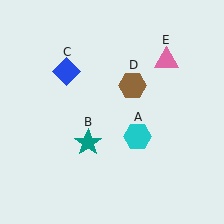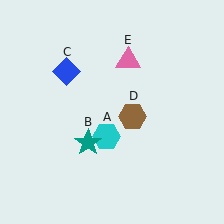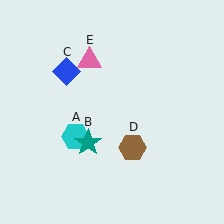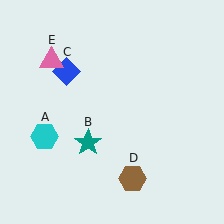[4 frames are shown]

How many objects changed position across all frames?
3 objects changed position: cyan hexagon (object A), brown hexagon (object D), pink triangle (object E).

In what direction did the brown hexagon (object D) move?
The brown hexagon (object D) moved down.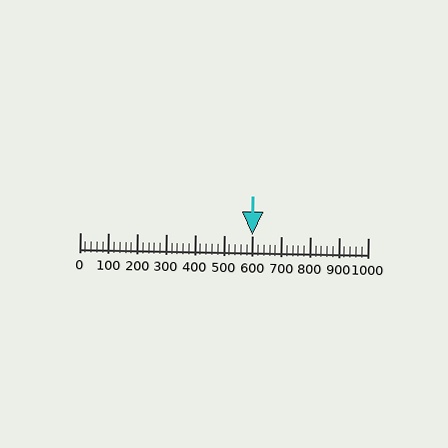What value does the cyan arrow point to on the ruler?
The cyan arrow points to approximately 597.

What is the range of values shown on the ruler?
The ruler shows values from 0 to 1000.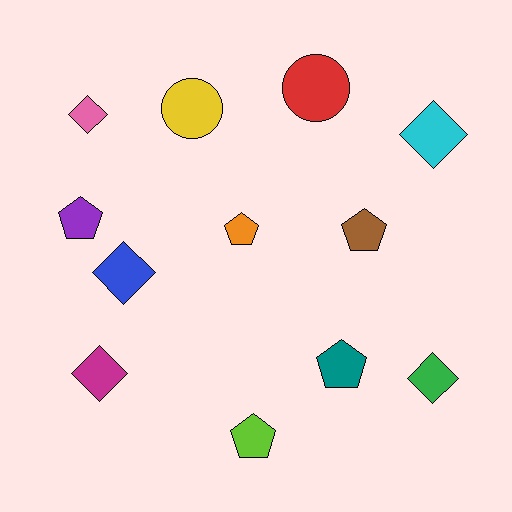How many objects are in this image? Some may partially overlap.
There are 12 objects.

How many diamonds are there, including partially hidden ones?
There are 5 diamonds.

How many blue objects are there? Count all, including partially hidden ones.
There is 1 blue object.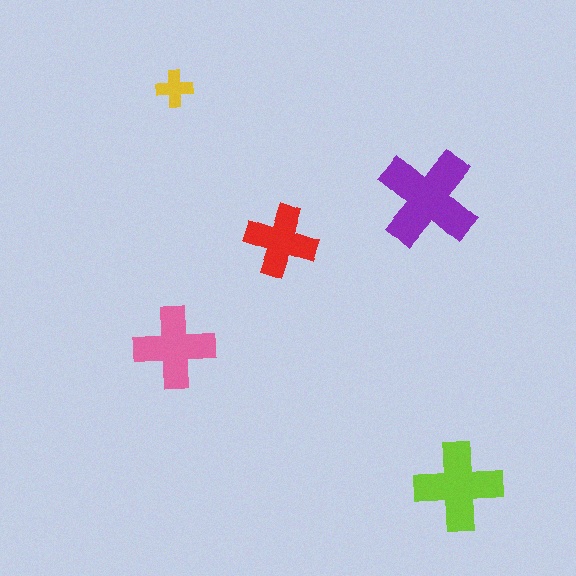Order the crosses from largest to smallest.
the purple one, the lime one, the pink one, the red one, the yellow one.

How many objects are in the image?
There are 5 objects in the image.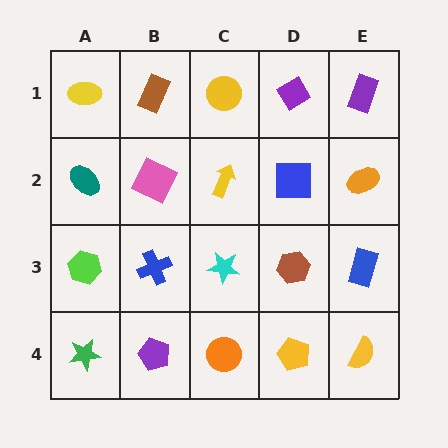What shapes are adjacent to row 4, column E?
A blue rectangle (row 3, column E), a yellow pentagon (row 4, column D).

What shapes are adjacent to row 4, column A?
A lime hexagon (row 3, column A), a purple pentagon (row 4, column B).